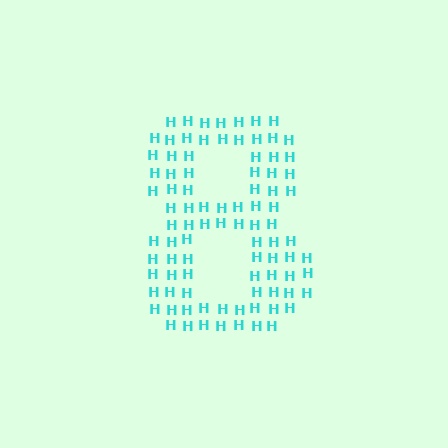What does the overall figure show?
The overall figure shows the digit 8.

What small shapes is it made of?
It is made of small letter H's.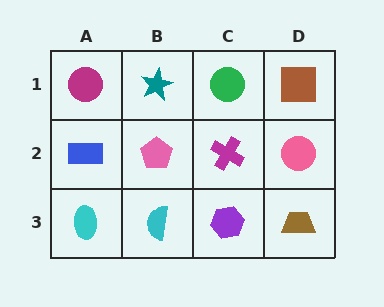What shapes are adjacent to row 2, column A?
A magenta circle (row 1, column A), a cyan ellipse (row 3, column A), a pink pentagon (row 2, column B).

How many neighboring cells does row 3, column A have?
2.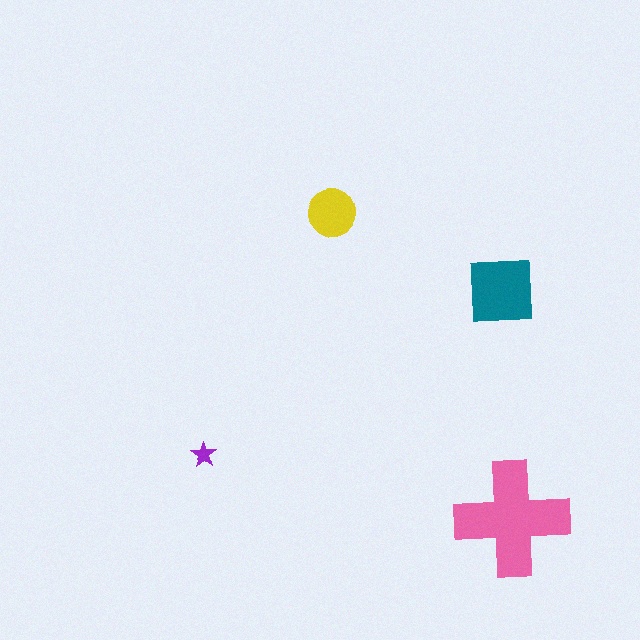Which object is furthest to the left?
The purple star is leftmost.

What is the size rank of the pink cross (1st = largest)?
1st.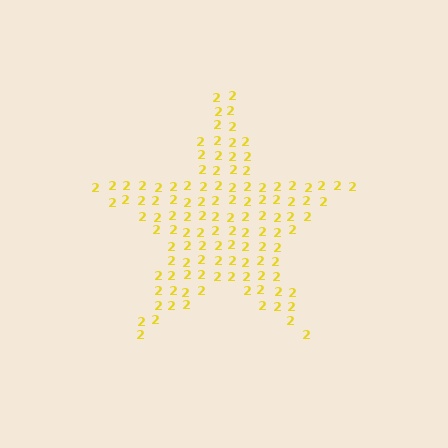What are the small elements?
The small elements are digit 2's.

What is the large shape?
The large shape is a star.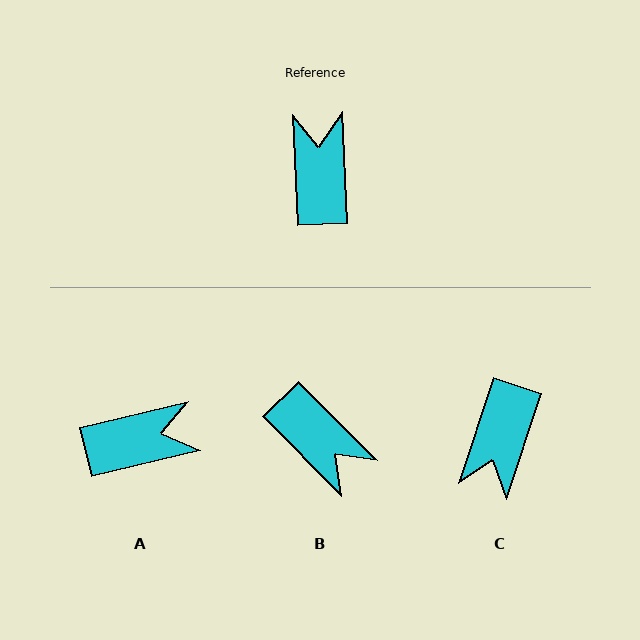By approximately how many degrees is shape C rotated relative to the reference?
Approximately 159 degrees counter-clockwise.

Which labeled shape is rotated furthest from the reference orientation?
C, about 159 degrees away.